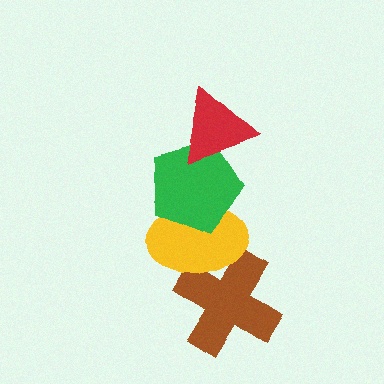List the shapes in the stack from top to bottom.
From top to bottom: the red triangle, the green pentagon, the yellow ellipse, the brown cross.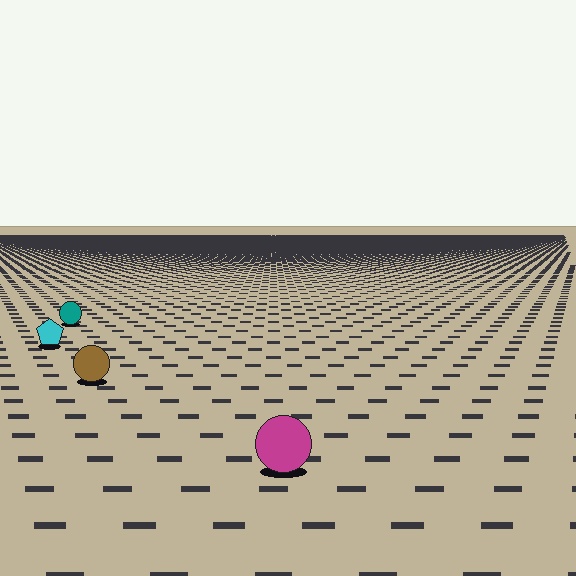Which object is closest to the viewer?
The magenta circle is closest. The texture marks near it are larger and more spread out.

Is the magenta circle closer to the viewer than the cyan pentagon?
Yes. The magenta circle is closer — you can tell from the texture gradient: the ground texture is coarser near it.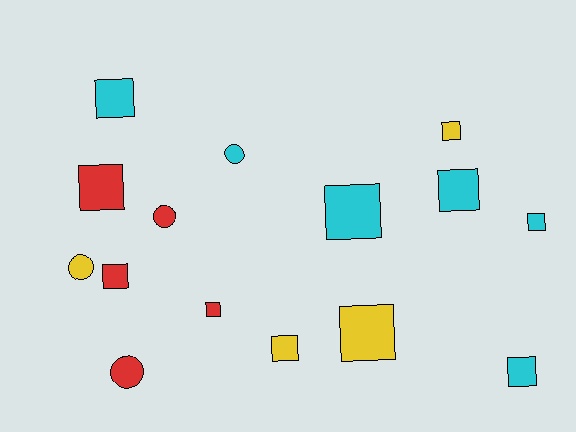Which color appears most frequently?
Cyan, with 6 objects.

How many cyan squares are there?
There are 5 cyan squares.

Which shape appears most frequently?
Square, with 11 objects.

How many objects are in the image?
There are 15 objects.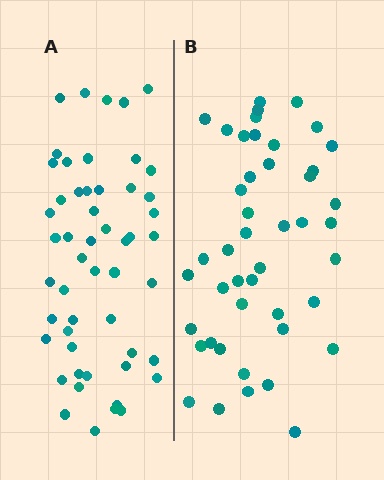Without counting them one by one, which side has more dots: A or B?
Region A (the left region) has more dots.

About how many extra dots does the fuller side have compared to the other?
Region A has roughly 8 or so more dots than region B.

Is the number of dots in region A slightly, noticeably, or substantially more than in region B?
Region A has only slightly more — the two regions are fairly close. The ratio is roughly 1.2 to 1.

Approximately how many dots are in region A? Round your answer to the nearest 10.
About 50 dots. (The exact count is 52, which rounds to 50.)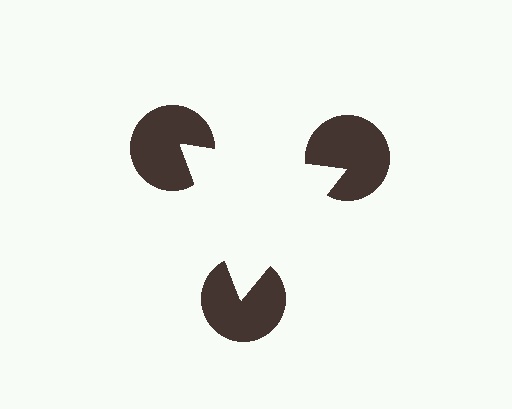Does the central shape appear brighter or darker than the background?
It typically appears slightly brighter than the background, even though no actual brightness change is drawn.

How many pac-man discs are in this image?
There are 3 — one at each vertex of the illusory triangle.